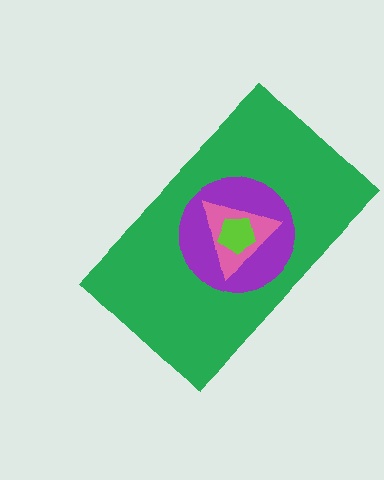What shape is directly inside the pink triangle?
The lime pentagon.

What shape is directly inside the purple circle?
The pink triangle.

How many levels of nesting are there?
4.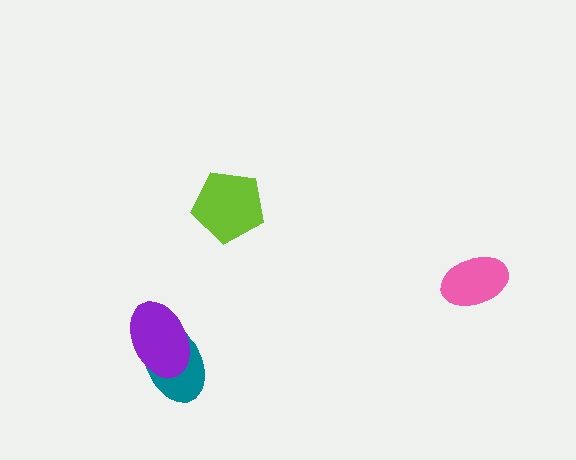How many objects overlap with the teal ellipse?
1 object overlaps with the teal ellipse.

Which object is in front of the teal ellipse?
The purple ellipse is in front of the teal ellipse.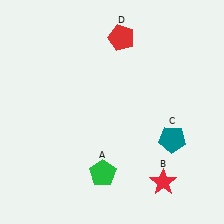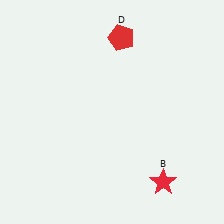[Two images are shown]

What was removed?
The teal pentagon (C), the green pentagon (A) were removed in Image 2.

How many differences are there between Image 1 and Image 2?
There are 2 differences between the two images.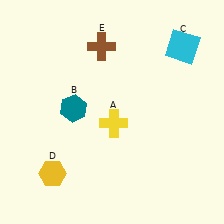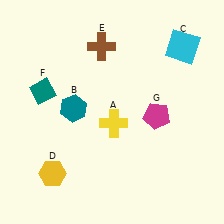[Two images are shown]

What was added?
A teal diamond (F), a magenta pentagon (G) were added in Image 2.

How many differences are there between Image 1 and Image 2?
There are 2 differences between the two images.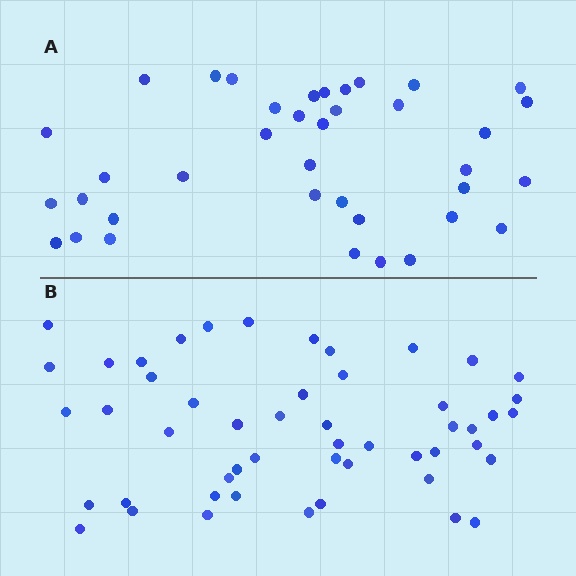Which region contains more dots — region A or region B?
Region B (the bottom region) has more dots.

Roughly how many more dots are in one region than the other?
Region B has approximately 15 more dots than region A.